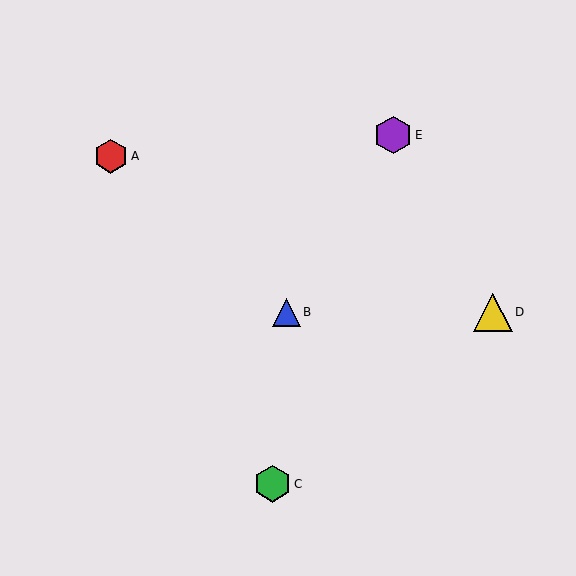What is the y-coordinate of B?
Object B is at y≈312.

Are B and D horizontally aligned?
Yes, both are at y≈312.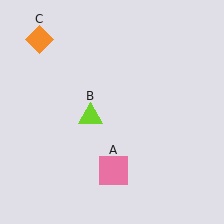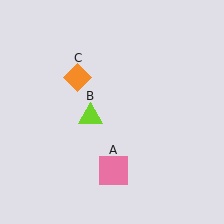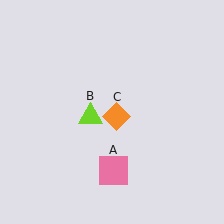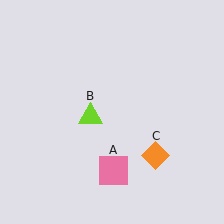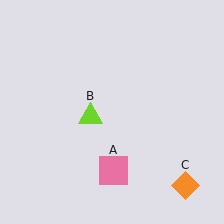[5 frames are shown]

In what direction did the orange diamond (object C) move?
The orange diamond (object C) moved down and to the right.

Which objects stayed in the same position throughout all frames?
Pink square (object A) and lime triangle (object B) remained stationary.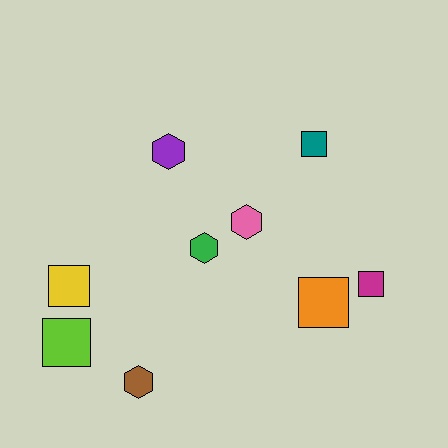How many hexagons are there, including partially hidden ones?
There are 4 hexagons.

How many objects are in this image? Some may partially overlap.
There are 9 objects.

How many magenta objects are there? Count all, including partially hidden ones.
There is 1 magenta object.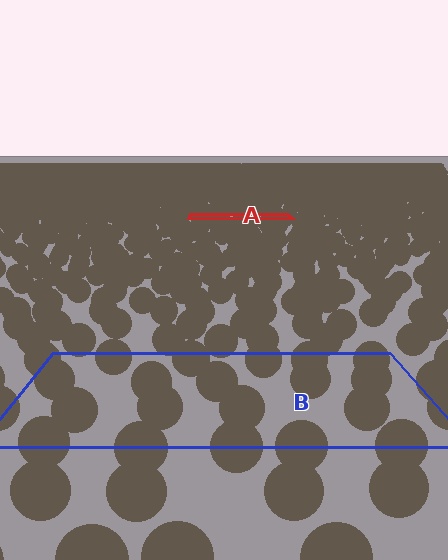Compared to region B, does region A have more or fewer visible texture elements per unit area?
Region A has more texture elements per unit area — they are packed more densely because it is farther away.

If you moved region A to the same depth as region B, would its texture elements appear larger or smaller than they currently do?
They would appear larger. At a closer depth, the same texture elements are projected at a bigger on-screen size.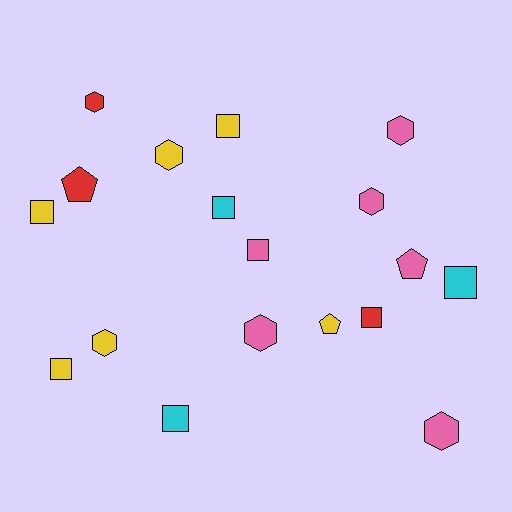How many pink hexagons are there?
There are 4 pink hexagons.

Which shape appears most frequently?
Square, with 8 objects.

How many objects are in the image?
There are 18 objects.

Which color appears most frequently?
Yellow, with 6 objects.